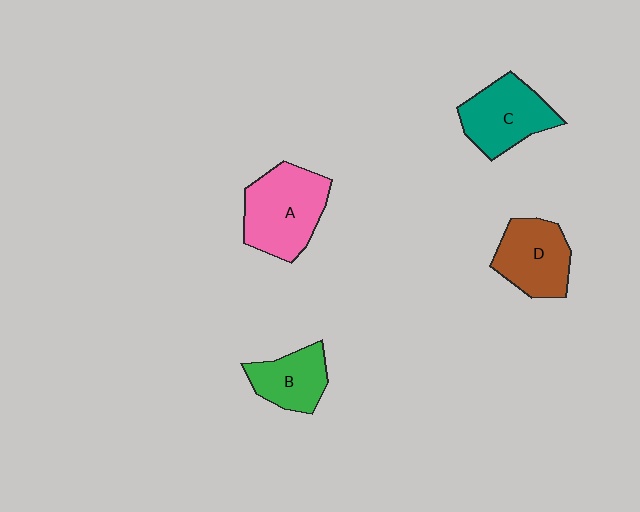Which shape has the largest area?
Shape A (pink).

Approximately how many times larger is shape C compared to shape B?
Approximately 1.3 times.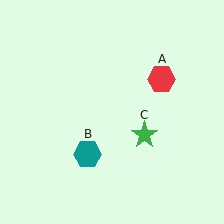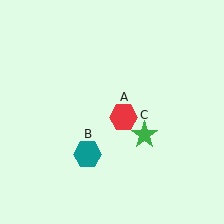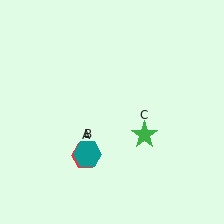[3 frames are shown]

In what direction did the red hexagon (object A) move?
The red hexagon (object A) moved down and to the left.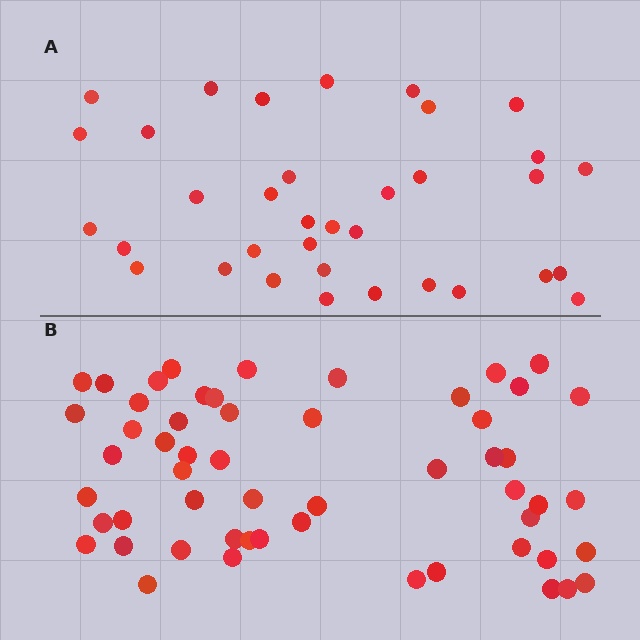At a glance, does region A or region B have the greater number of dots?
Region B (the bottom region) has more dots.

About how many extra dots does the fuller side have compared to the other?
Region B has approximately 20 more dots than region A.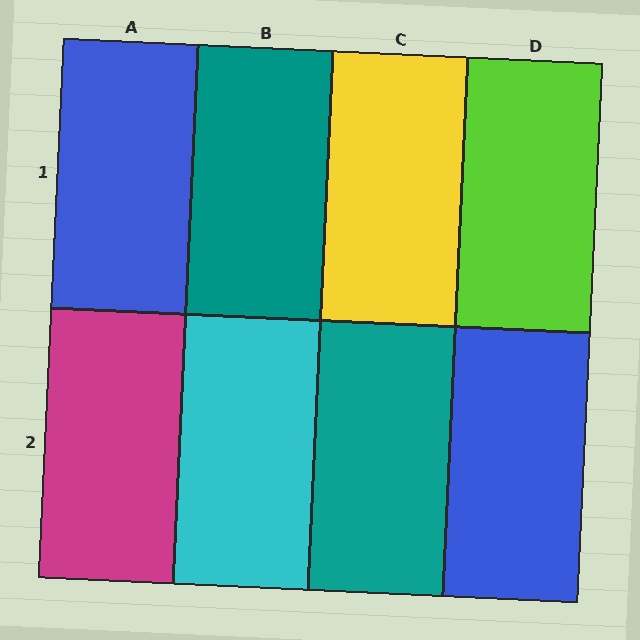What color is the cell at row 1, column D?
Lime.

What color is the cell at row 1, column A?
Blue.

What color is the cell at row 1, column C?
Yellow.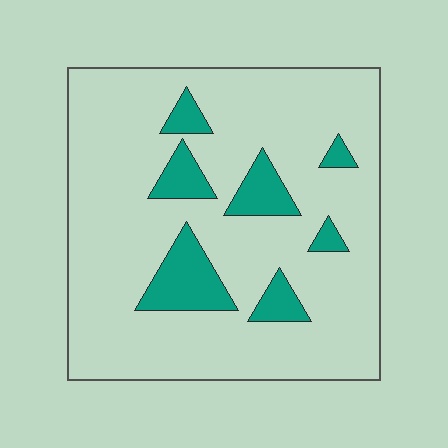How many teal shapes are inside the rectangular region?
7.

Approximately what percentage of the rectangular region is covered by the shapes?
Approximately 15%.